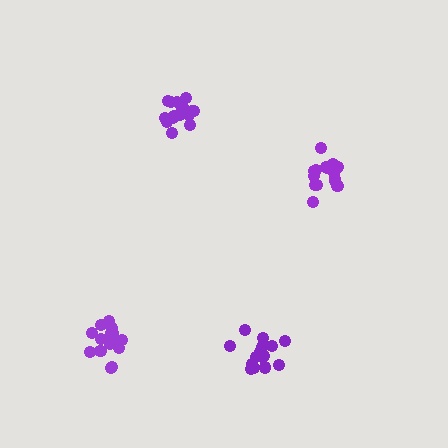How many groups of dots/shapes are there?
There are 4 groups.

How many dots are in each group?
Group 1: 16 dots, Group 2: 17 dots, Group 3: 19 dots, Group 4: 17 dots (69 total).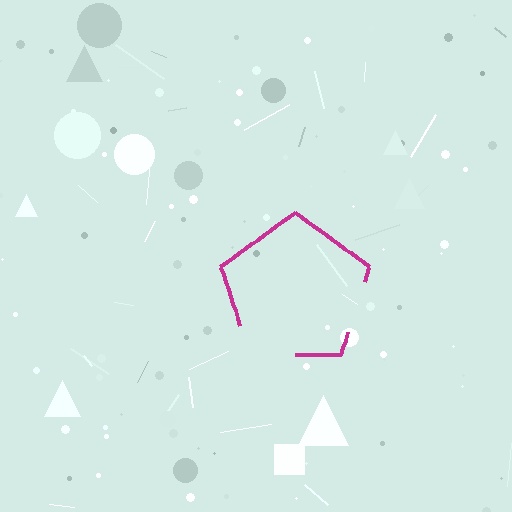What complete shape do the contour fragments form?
The contour fragments form a pentagon.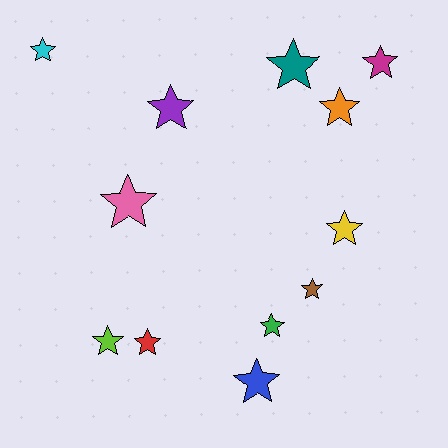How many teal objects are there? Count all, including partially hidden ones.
There is 1 teal object.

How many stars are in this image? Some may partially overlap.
There are 12 stars.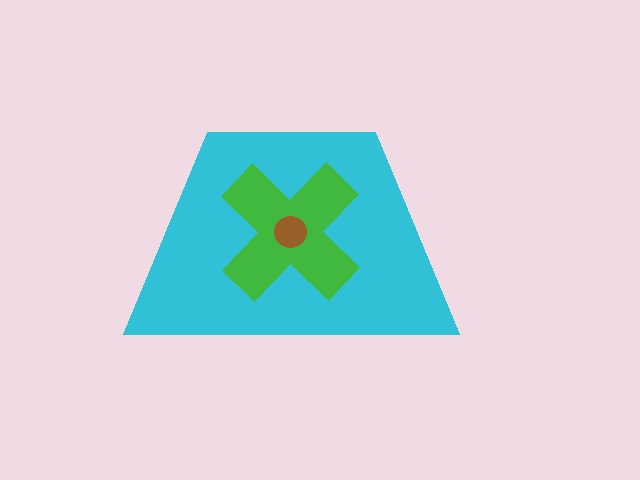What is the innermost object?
The brown circle.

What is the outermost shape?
The cyan trapezoid.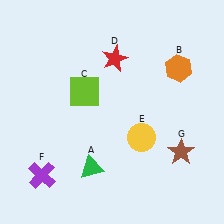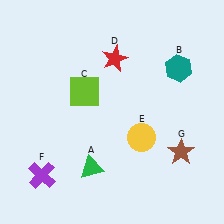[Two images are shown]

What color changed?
The hexagon (B) changed from orange in Image 1 to teal in Image 2.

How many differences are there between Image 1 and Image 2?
There is 1 difference between the two images.